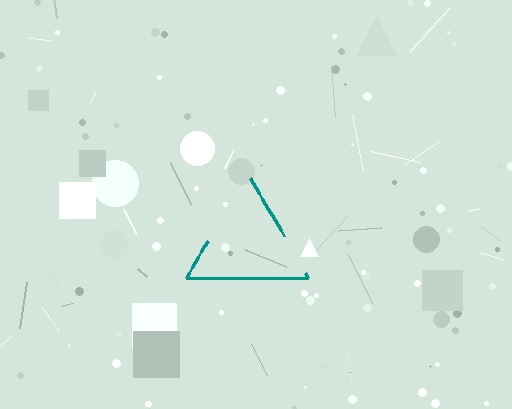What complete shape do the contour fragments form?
The contour fragments form a triangle.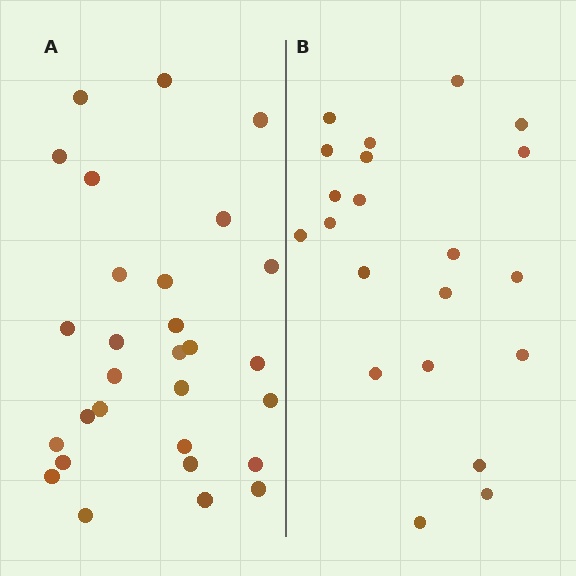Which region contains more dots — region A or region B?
Region A (the left region) has more dots.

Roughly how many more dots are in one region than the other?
Region A has roughly 8 or so more dots than region B.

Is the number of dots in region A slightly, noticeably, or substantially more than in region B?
Region A has noticeably more, but not dramatically so. The ratio is roughly 1.4 to 1.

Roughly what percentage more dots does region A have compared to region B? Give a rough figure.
About 40% more.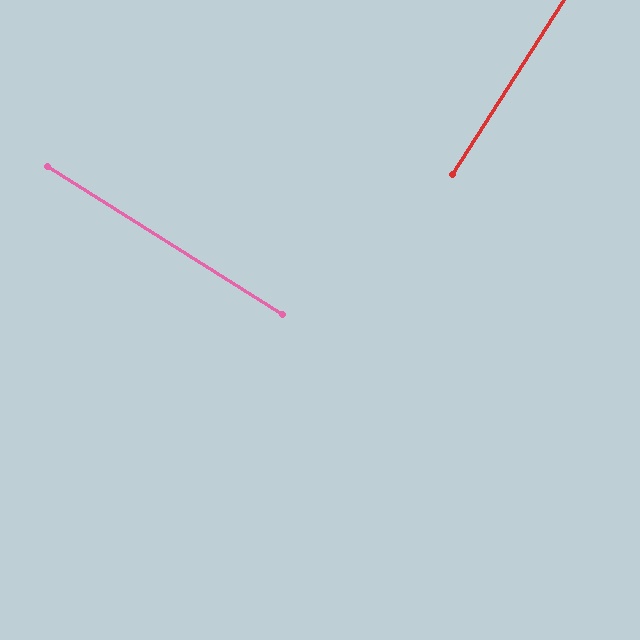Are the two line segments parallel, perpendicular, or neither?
Perpendicular — they meet at approximately 90°.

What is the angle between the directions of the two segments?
Approximately 90 degrees.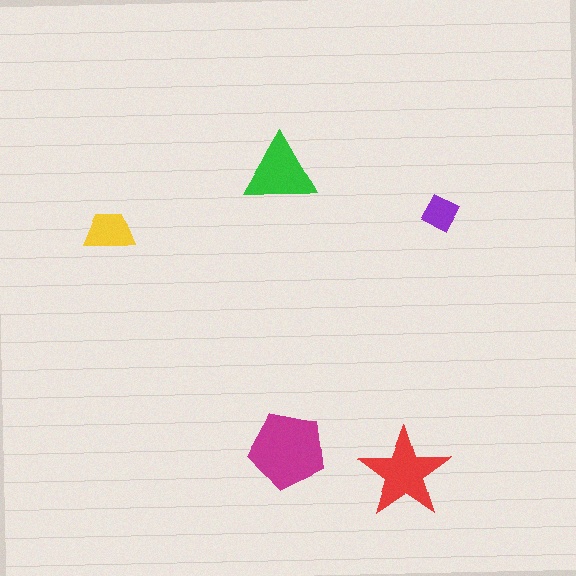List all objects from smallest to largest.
The purple diamond, the yellow trapezoid, the green triangle, the red star, the magenta pentagon.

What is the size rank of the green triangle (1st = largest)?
3rd.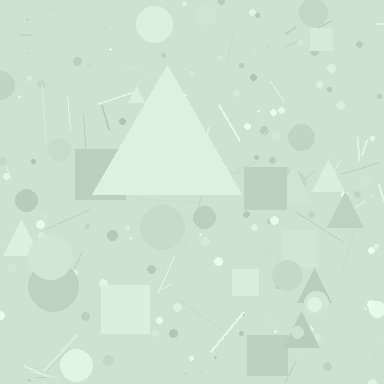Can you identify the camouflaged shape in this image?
The camouflaged shape is a triangle.